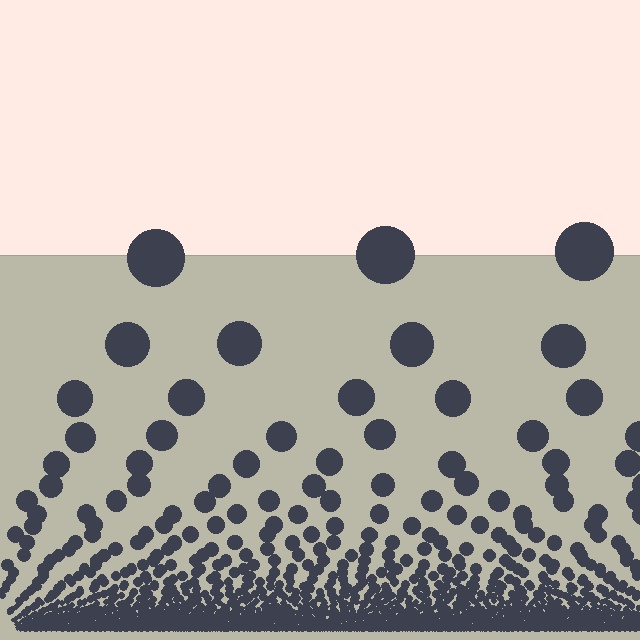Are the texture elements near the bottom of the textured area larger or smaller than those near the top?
Smaller. The gradient is inverted — elements near the bottom are smaller and denser.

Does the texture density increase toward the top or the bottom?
Density increases toward the bottom.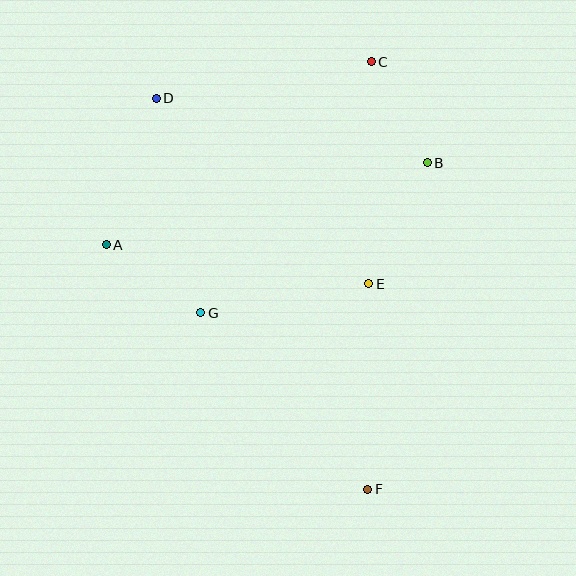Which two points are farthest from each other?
Points D and F are farthest from each other.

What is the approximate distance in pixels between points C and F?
The distance between C and F is approximately 427 pixels.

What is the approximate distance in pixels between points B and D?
The distance between B and D is approximately 278 pixels.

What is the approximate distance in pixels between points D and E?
The distance between D and E is approximately 282 pixels.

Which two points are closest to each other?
Points B and C are closest to each other.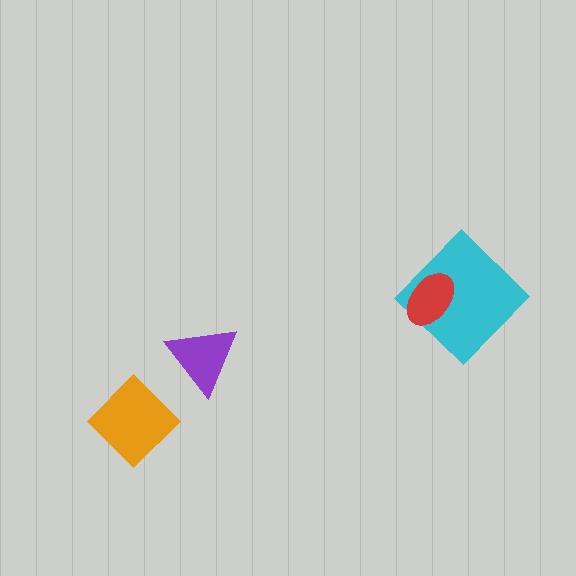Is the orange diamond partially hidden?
No, no other shape covers it.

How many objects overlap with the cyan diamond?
1 object overlaps with the cyan diamond.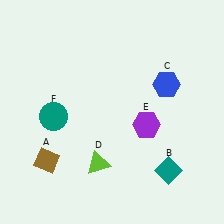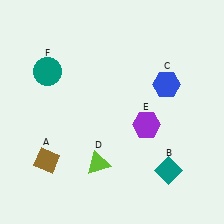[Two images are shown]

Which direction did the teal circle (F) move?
The teal circle (F) moved up.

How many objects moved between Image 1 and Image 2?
1 object moved between the two images.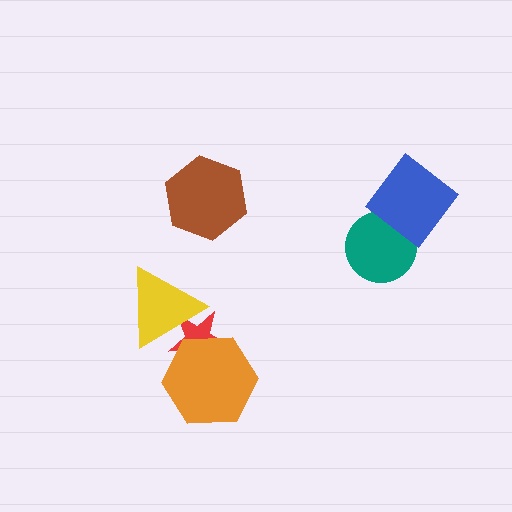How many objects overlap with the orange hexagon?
1 object overlaps with the orange hexagon.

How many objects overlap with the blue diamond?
1 object overlaps with the blue diamond.